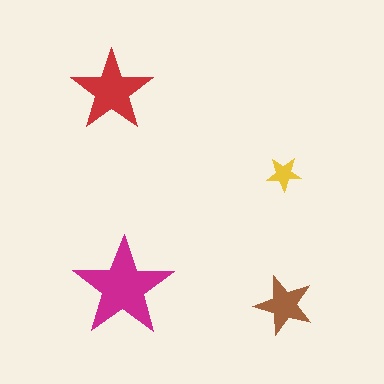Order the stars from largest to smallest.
the magenta one, the red one, the brown one, the yellow one.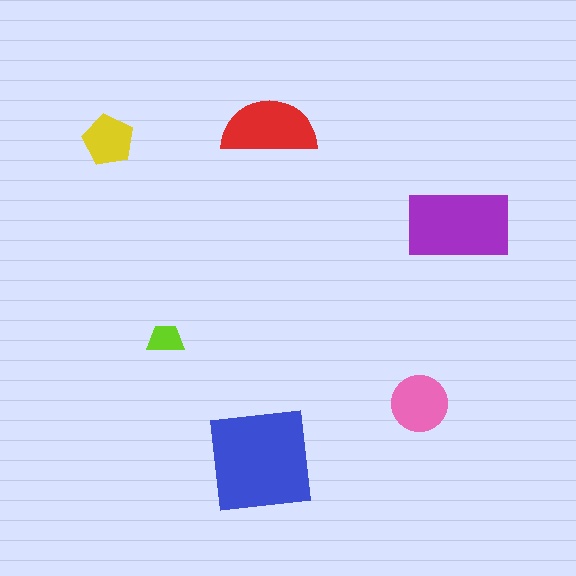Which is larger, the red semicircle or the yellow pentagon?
The red semicircle.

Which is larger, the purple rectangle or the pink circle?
The purple rectangle.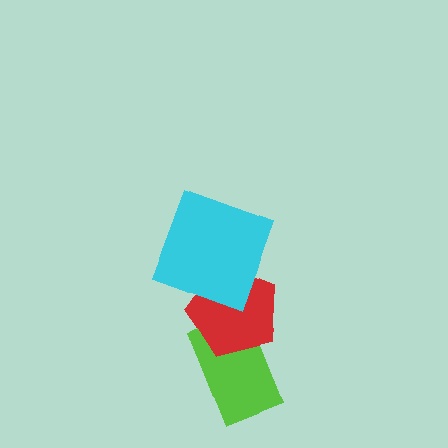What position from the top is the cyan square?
The cyan square is 1st from the top.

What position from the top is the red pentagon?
The red pentagon is 2nd from the top.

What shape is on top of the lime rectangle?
The red pentagon is on top of the lime rectangle.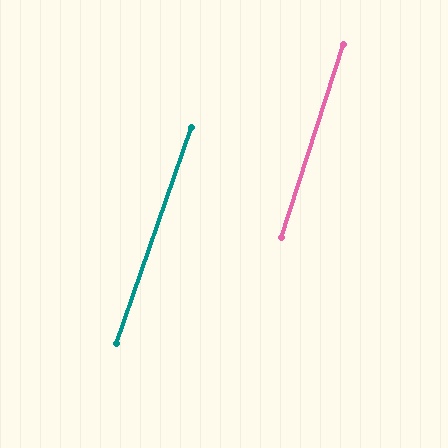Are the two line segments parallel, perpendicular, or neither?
Parallel — their directions differ by only 1.3°.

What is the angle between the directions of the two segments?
Approximately 1 degree.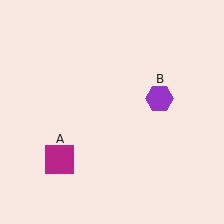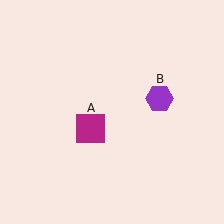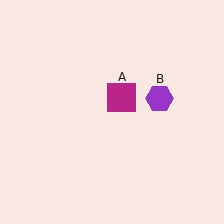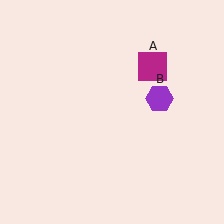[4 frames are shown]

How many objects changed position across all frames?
1 object changed position: magenta square (object A).